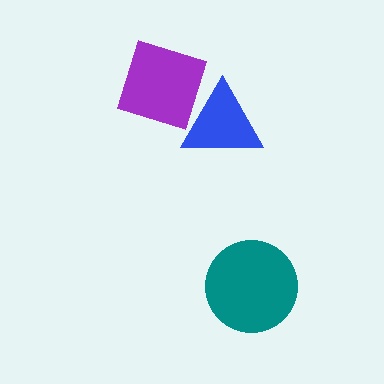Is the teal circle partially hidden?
No, no other shape covers it.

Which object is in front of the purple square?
The blue triangle is in front of the purple square.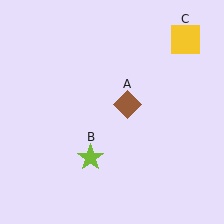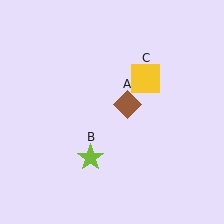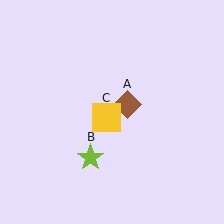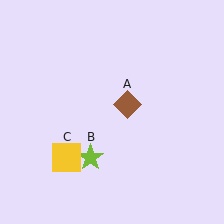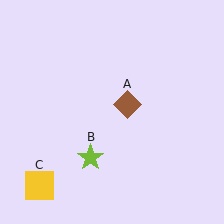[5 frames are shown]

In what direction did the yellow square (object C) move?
The yellow square (object C) moved down and to the left.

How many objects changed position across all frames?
1 object changed position: yellow square (object C).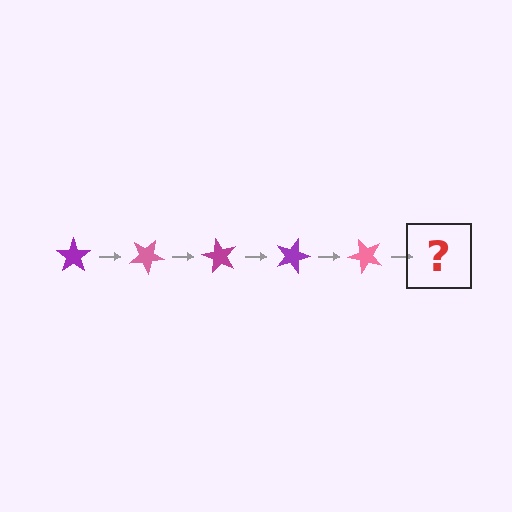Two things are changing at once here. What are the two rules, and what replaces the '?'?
The two rules are that it rotates 30 degrees each step and the color cycles through purple, pink, and magenta. The '?' should be a magenta star, rotated 150 degrees from the start.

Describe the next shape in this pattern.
It should be a magenta star, rotated 150 degrees from the start.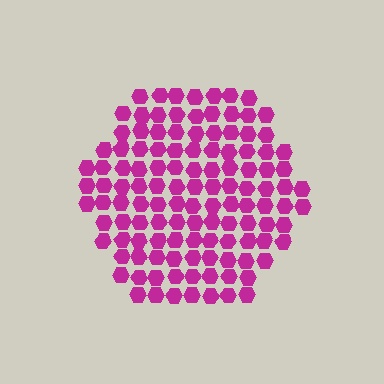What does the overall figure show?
The overall figure shows a hexagon.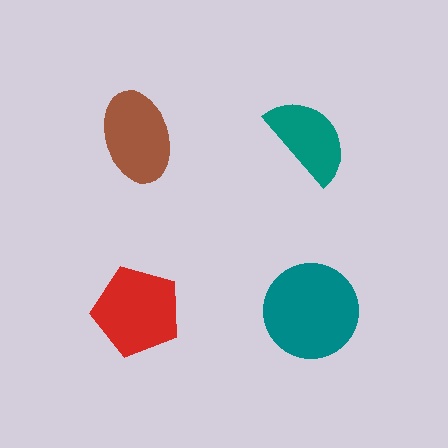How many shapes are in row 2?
2 shapes.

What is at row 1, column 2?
A teal semicircle.